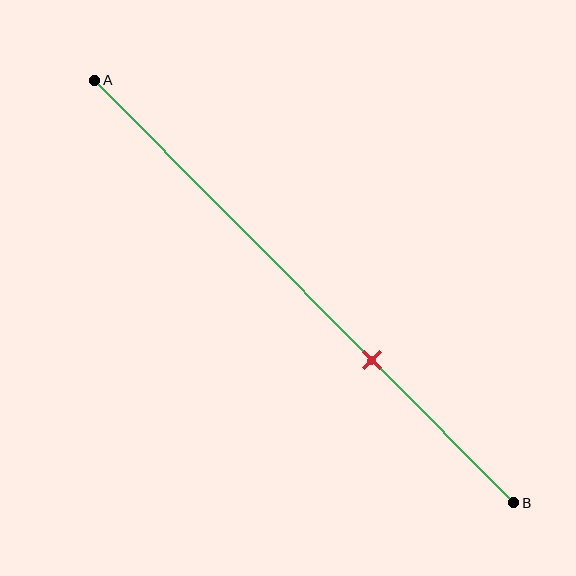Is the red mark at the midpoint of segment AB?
No, the mark is at about 65% from A, not at the 50% midpoint.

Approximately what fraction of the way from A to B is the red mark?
The red mark is approximately 65% of the way from A to B.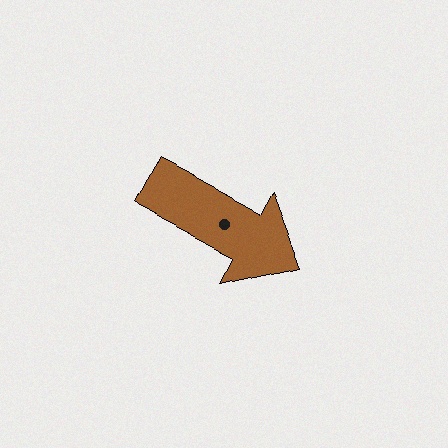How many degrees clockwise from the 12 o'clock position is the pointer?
Approximately 118 degrees.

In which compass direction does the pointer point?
Southeast.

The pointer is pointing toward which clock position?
Roughly 4 o'clock.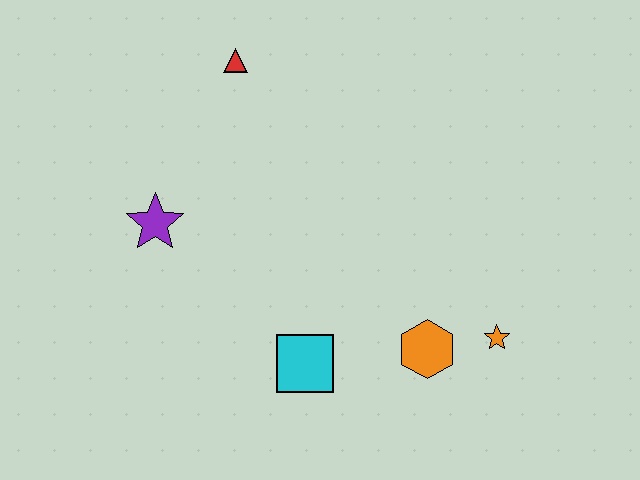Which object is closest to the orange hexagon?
The orange star is closest to the orange hexagon.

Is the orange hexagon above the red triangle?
No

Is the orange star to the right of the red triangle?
Yes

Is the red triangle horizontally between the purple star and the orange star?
Yes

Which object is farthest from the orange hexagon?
The red triangle is farthest from the orange hexagon.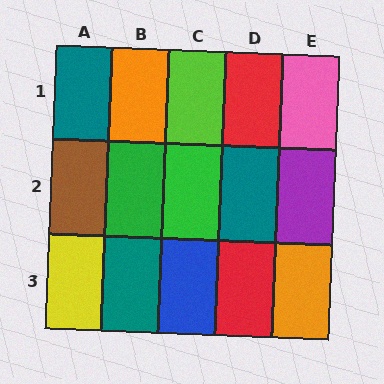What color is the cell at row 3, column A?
Yellow.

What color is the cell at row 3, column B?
Teal.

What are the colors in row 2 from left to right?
Brown, green, green, teal, purple.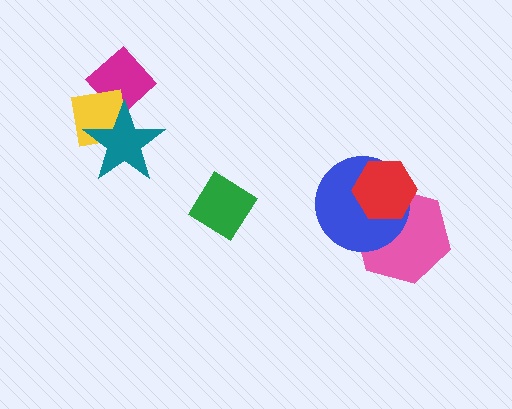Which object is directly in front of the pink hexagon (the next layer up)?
The blue circle is directly in front of the pink hexagon.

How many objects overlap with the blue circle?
2 objects overlap with the blue circle.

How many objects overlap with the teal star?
2 objects overlap with the teal star.